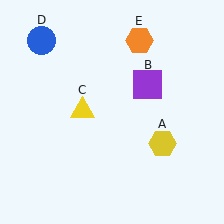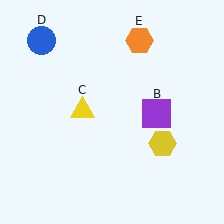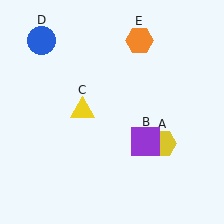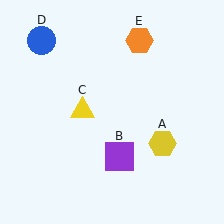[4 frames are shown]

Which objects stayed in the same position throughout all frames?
Yellow hexagon (object A) and yellow triangle (object C) and blue circle (object D) and orange hexagon (object E) remained stationary.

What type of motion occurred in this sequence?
The purple square (object B) rotated clockwise around the center of the scene.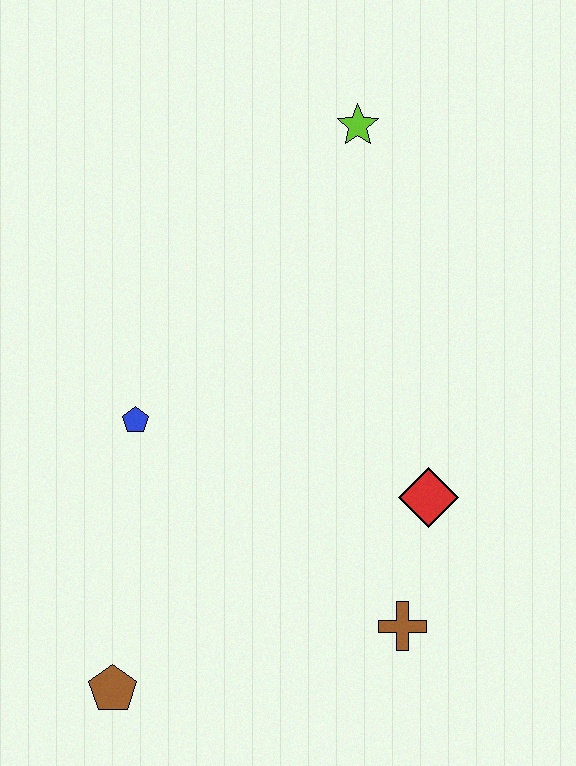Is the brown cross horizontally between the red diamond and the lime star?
Yes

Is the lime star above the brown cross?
Yes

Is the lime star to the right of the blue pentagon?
Yes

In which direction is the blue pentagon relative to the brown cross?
The blue pentagon is to the left of the brown cross.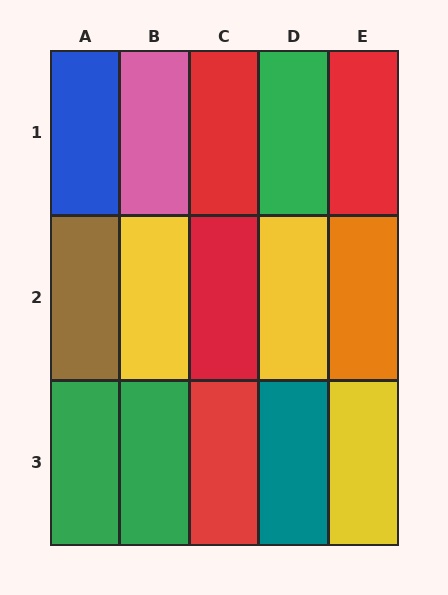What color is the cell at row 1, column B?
Pink.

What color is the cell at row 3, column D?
Teal.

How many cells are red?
4 cells are red.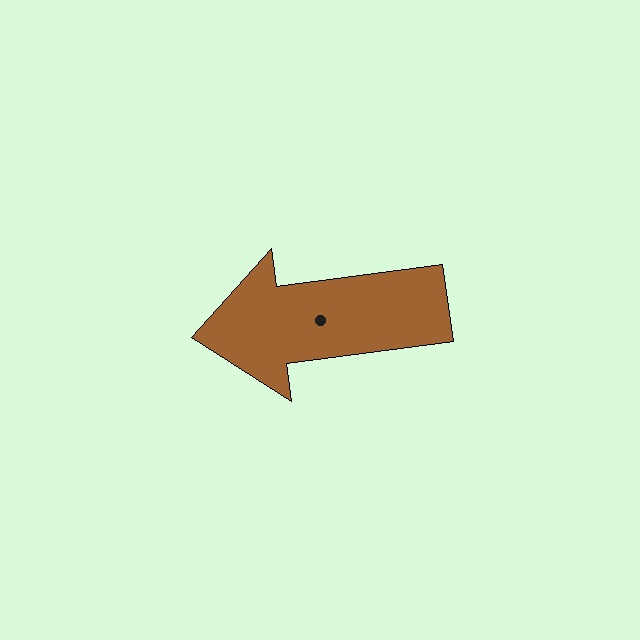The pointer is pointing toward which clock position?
Roughly 9 o'clock.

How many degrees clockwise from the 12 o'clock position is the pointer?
Approximately 262 degrees.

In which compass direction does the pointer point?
West.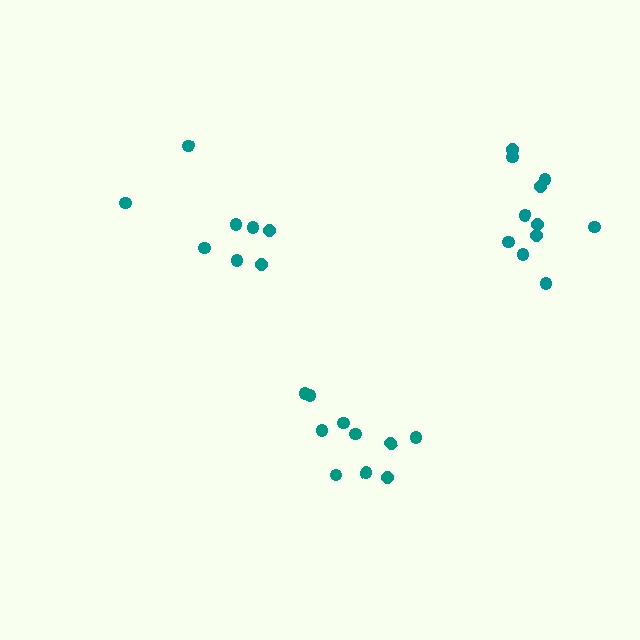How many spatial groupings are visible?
There are 3 spatial groupings.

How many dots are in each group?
Group 1: 10 dots, Group 2: 8 dots, Group 3: 11 dots (29 total).